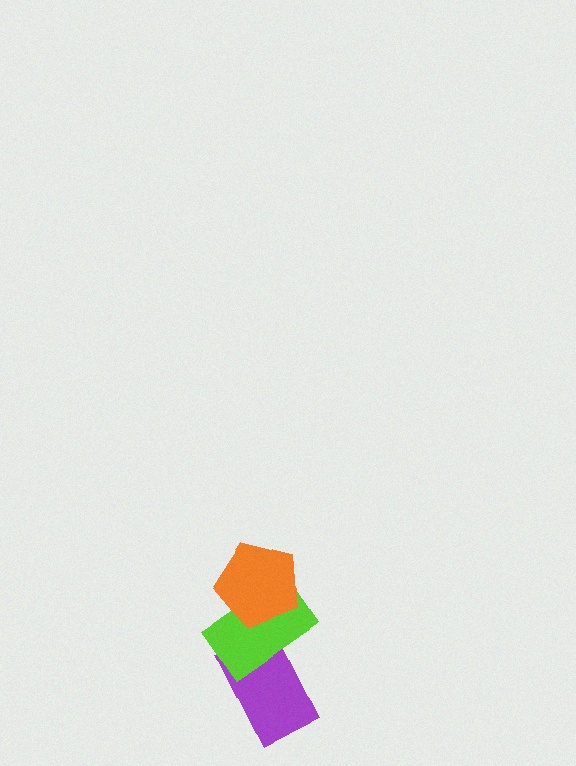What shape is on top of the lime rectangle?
The orange pentagon is on top of the lime rectangle.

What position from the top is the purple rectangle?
The purple rectangle is 3rd from the top.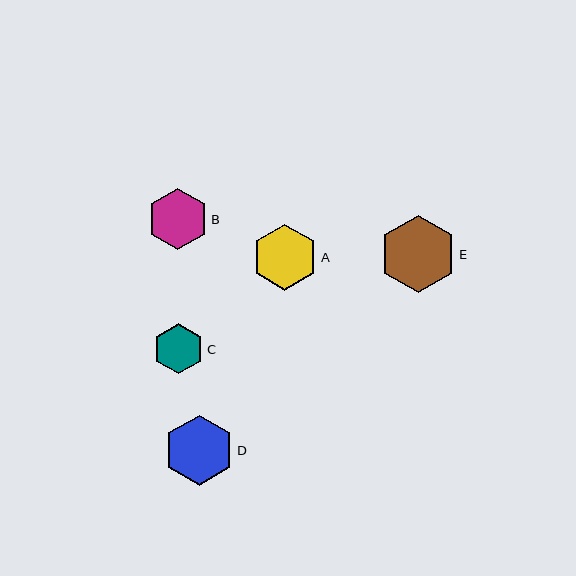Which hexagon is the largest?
Hexagon E is the largest with a size of approximately 77 pixels.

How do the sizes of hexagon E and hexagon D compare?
Hexagon E and hexagon D are approximately the same size.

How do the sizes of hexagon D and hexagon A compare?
Hexagon D and hexagon A are approximately the same size.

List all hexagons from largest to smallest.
From largest to smallest: E, D, A, B, C.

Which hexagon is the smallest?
Hexagon C is the smallest with a size of approximately 50 pixels.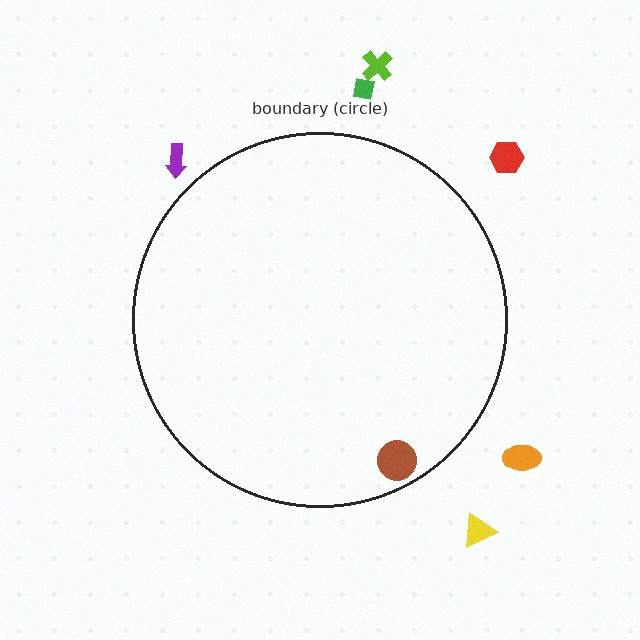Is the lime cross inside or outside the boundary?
Outside.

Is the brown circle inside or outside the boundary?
Inside.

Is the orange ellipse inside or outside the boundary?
Outside.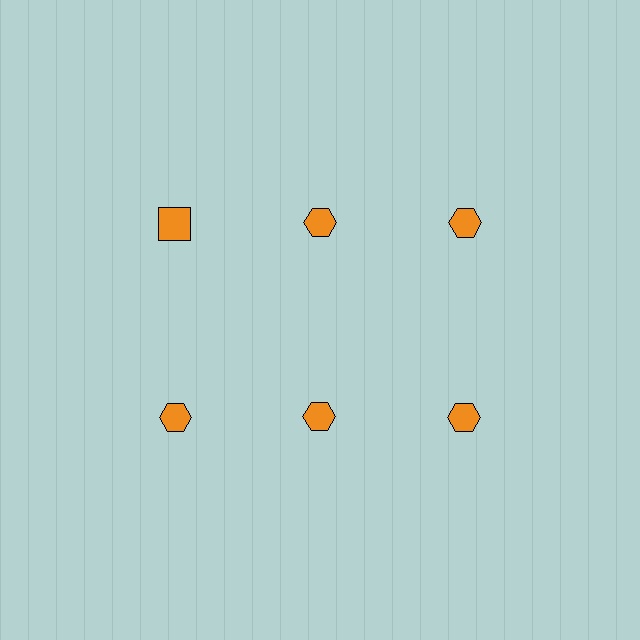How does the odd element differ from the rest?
It has a different shape: square instead of hexagon.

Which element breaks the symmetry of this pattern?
The orange square in the top row, leftmost column breaks the symmetry. All other shapes are orange hexagons.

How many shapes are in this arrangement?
There are 6 shapes arranged in a grid pattern.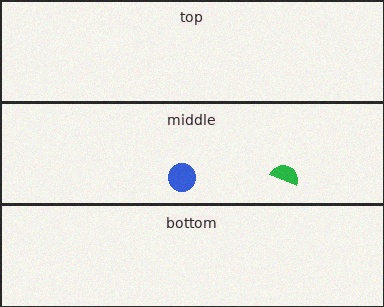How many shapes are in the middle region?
3.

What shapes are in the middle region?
The magenta pentagon, the blue circle, the green semicircle.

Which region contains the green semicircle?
The middle region.